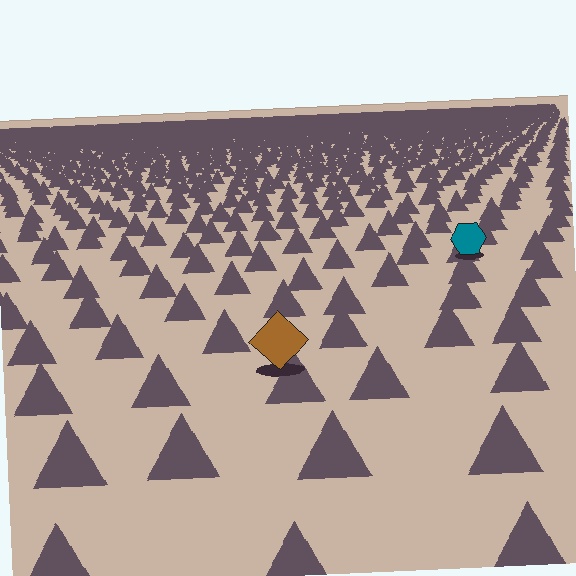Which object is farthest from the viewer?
The teal hexagon is farthest from the viewer. It appears smaller and the ground texture around it is denser.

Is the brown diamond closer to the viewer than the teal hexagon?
Yes. The brown diamond is closer — you can tell from the texture gradient: the ground texture is coarser near it.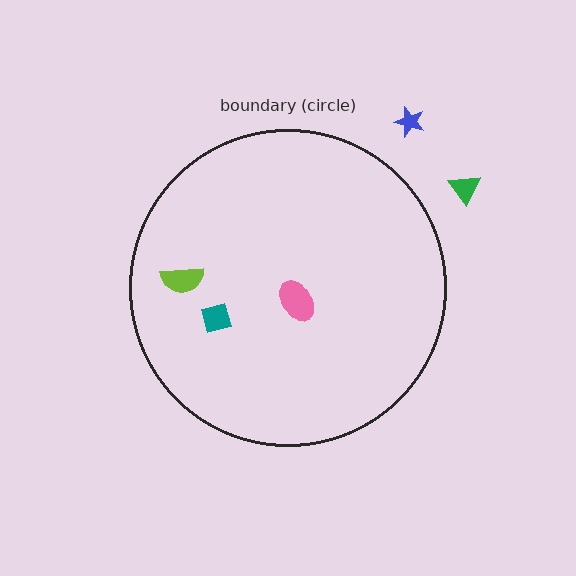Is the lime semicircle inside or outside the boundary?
Inside.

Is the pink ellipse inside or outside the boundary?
Inside.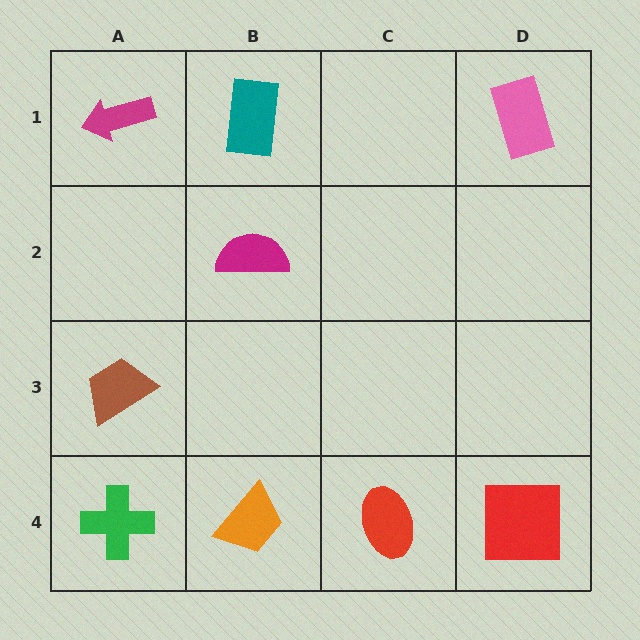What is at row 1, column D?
A pink rectangle.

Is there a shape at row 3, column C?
No, that cell is empty.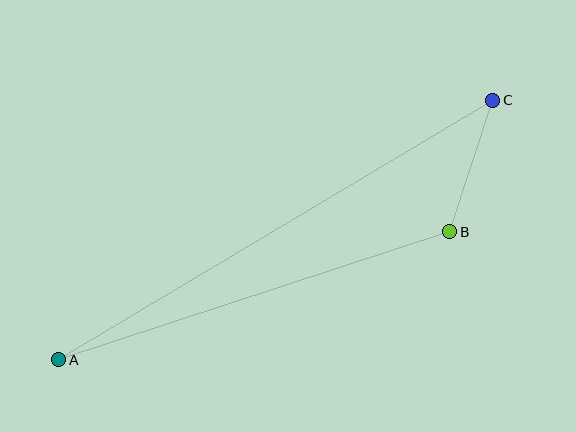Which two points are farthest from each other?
Points A and C are farthest from each other.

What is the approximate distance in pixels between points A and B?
The distance between A and B is approximately 412 pixels.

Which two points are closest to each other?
Points B and C are closest to each other.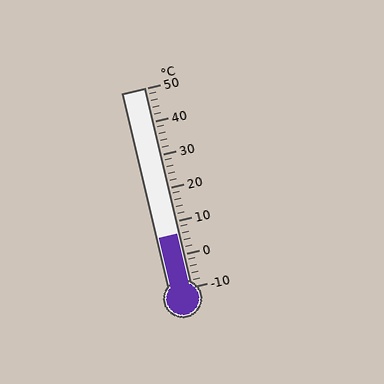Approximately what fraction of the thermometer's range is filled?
The thermometer is filled to approximately 25% of its range.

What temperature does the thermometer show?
The thermometer shows approximately 6°C.